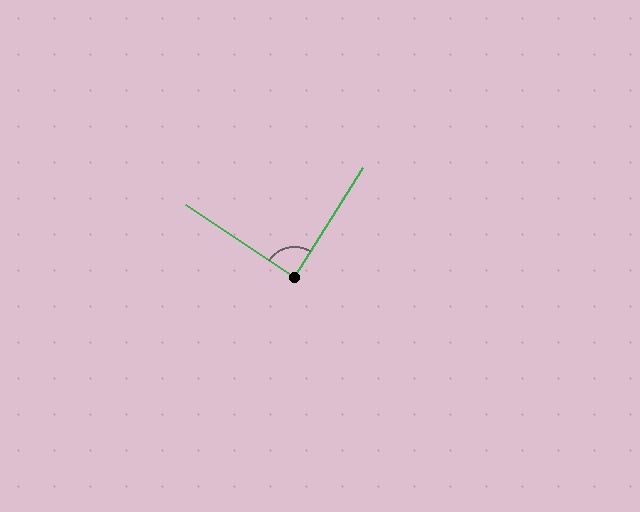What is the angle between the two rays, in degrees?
Approximately 89 degrees.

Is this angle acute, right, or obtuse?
It is approximately a right angle.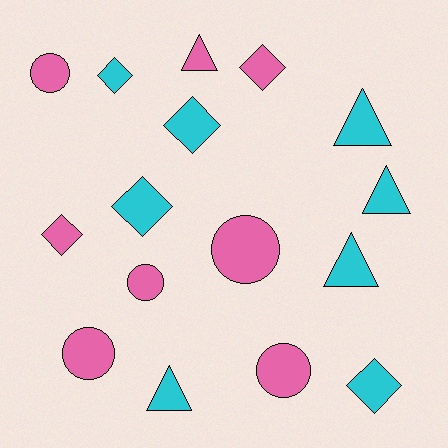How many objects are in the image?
There are 16 objects.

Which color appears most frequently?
Pink, with 8 objects.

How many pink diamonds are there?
There are 2 pink diamonds.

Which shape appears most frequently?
Diamond, with 6 objects.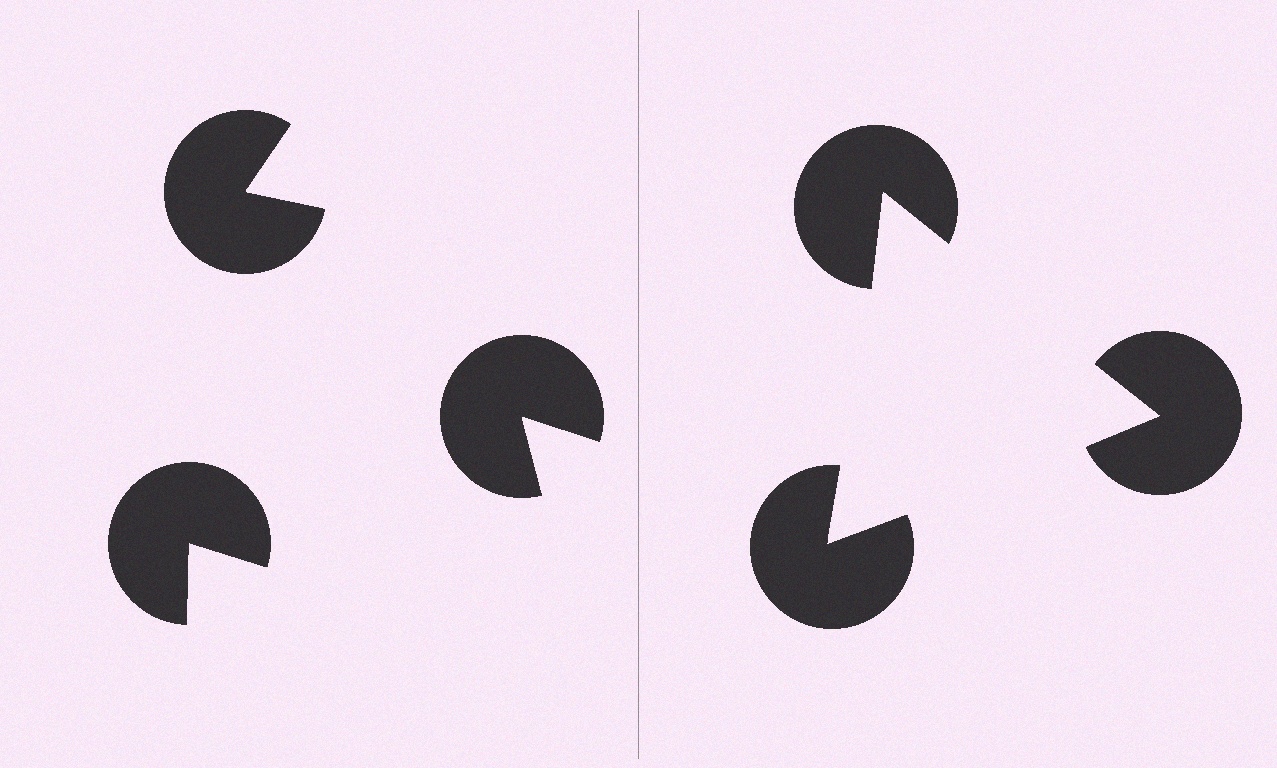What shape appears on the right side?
An illusory triangle.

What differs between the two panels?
The pac-man discs are positioned identically on both sides; only the wedge orientations differ. On the right they align to a triangle; on the left they are misaligned.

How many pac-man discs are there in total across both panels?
6 — 3 on each side.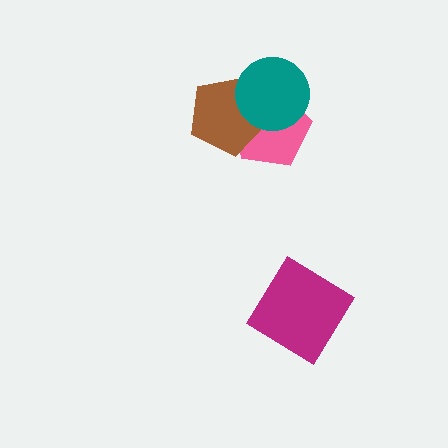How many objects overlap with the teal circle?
2 objects overlap with the teal circle.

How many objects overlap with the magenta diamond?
0 objects overlap with the magenta diamond.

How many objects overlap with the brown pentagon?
2 objects overlap with the brown pentagon.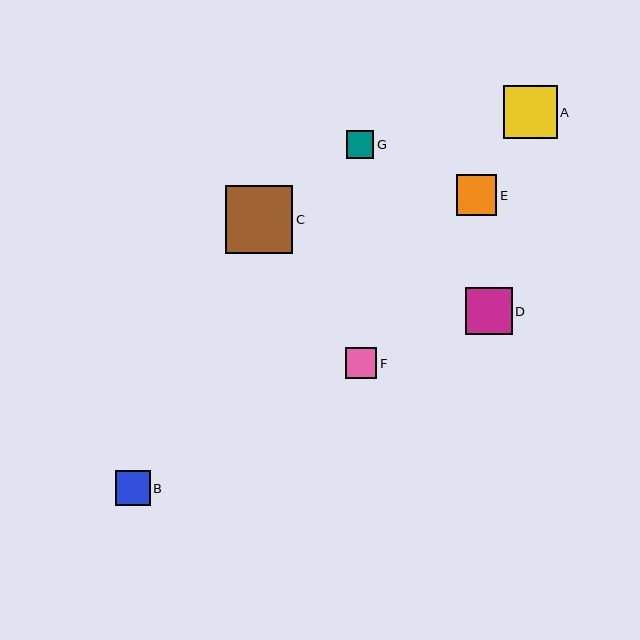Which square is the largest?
Square C is the largest with a size of approximately 67 pixels.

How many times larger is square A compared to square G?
Square A is approximately 1.9 times the size of square G.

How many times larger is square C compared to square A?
Square C is approximately 1.3 times the size of square A.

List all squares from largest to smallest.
From largest to smallest: C, A, D, E, B, F, G.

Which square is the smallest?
Square G is the smallest with a size of approximately 28 pixels.